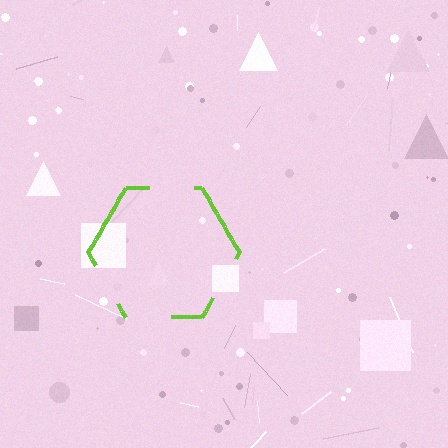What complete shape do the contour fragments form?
The contour fragments form a hexagon.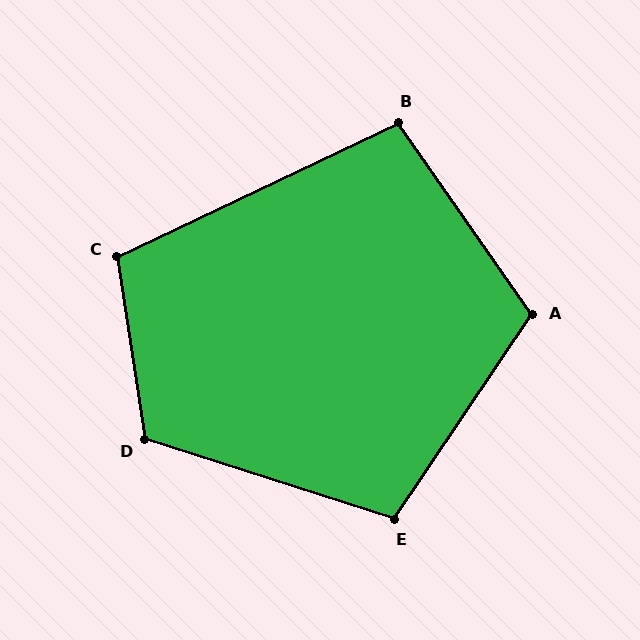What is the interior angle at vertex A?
Approximately 111 degrees (obtuse).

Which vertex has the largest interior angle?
D, at approximately 116 degrees.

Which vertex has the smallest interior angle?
B, at approximately 99 degrees.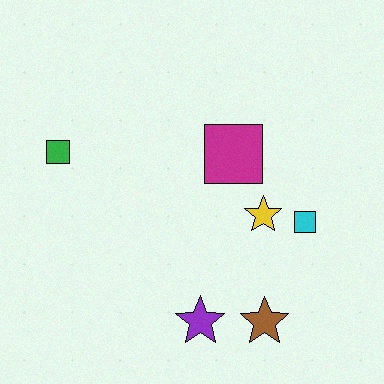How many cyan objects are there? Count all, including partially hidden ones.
There is 1 cyan object.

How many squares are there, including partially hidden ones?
There are 3 squares.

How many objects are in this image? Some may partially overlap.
There are 6 objects.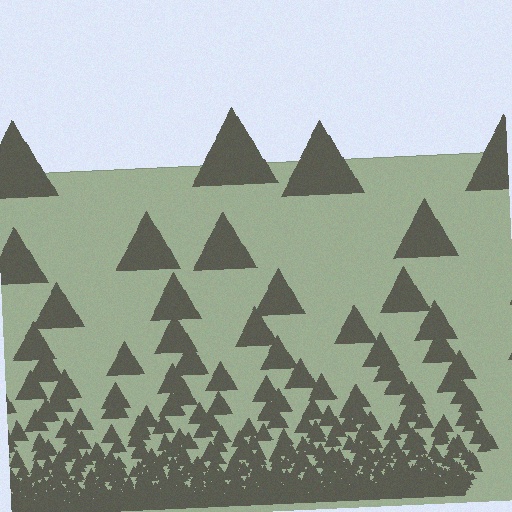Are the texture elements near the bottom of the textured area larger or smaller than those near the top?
Smaller. The gradient is inverted — elements near the bottom are smaller and denser.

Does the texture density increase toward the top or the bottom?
Density increases toward the bottom.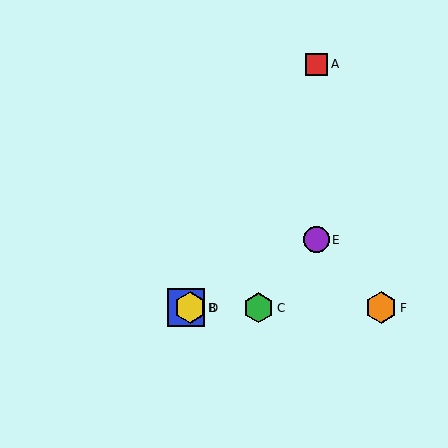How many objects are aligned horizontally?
4 objects (B, C, D, F) are aligned horizontally.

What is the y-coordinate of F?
Object F is at y≈308.